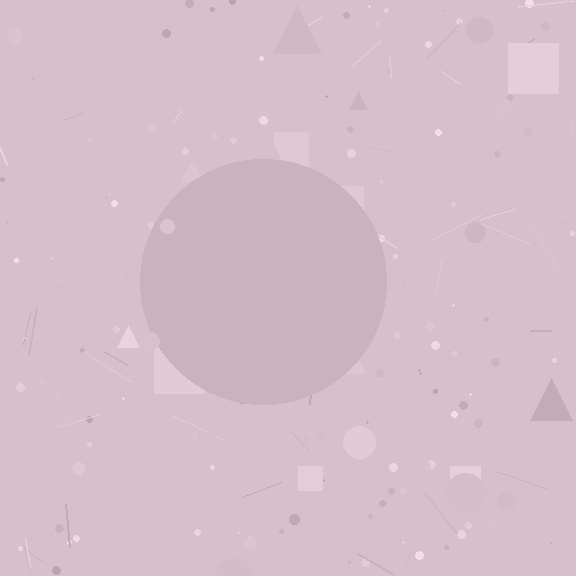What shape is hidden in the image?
A circle is hidden in the image.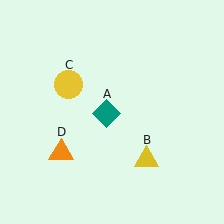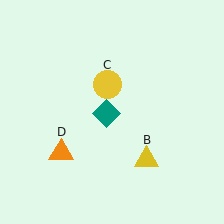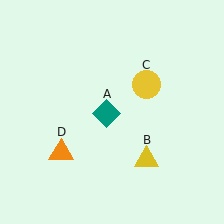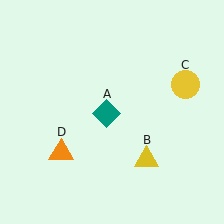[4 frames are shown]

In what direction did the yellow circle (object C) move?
The yellow circle (object C) moved right.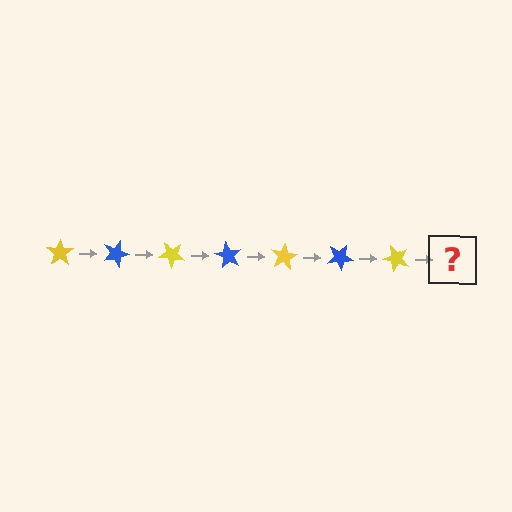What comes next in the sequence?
The next element should be a blue star, rotated 140 degrees from the start.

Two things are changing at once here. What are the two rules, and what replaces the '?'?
The two rules are that it rotates 20 degrees each step and the color cycles through yellow and blue. The '?' should be a blue star, rotated 140 degrees from the start.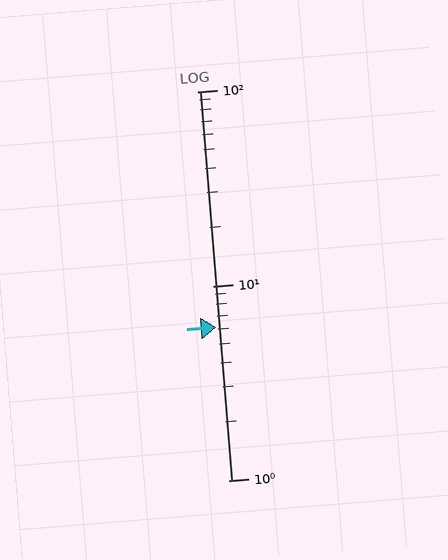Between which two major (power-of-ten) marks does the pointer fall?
The pointer is between 1 and 10.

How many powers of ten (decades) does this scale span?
The scale spans 2 decades, from 1 to 100.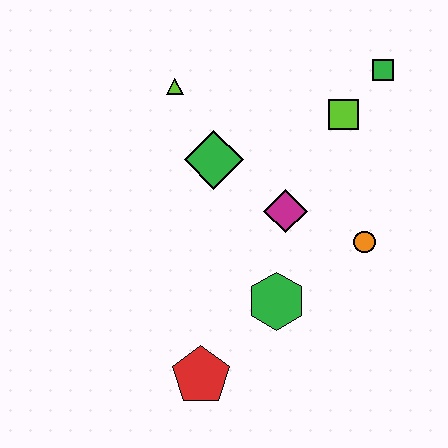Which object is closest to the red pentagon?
The green hexagon is closest to the red pentagon.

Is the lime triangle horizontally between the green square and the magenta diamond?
No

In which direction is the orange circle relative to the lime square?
The orange circle is below the lime square.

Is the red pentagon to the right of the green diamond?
No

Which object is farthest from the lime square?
The red pentagon is farthest from the lime square.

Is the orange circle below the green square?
Yes